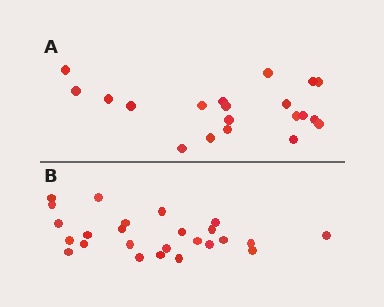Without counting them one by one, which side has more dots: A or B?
Region B (the bottom region) has more dots.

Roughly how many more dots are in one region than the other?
Region B has about 5 more dots than region A.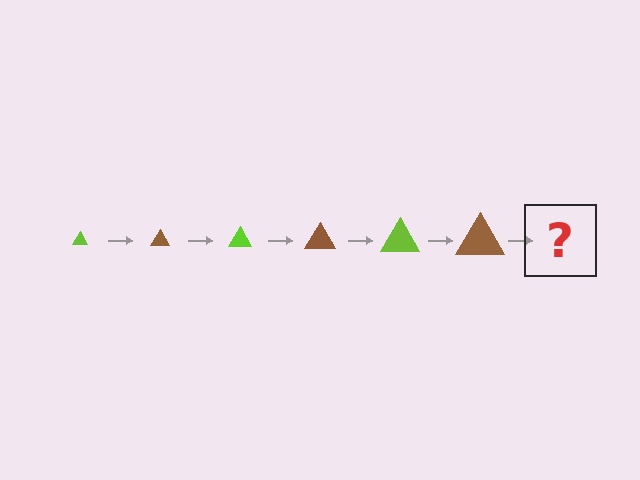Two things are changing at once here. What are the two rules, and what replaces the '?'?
The two rules are that the triangle grows larger each step and the color cycles through lime and brown. The '?' should be a lime triangle, larger than the previous one.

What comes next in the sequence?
The next element should be a lime triangle, larger than the previous one.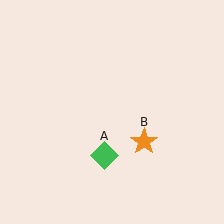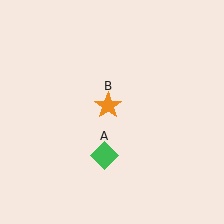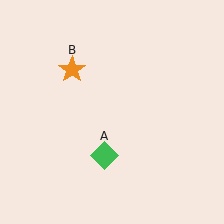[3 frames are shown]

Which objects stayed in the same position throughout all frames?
Green diamond (object A) remained stationary.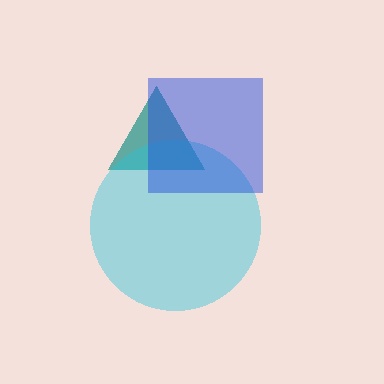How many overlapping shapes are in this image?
There are 3 overlapping shapes in the image.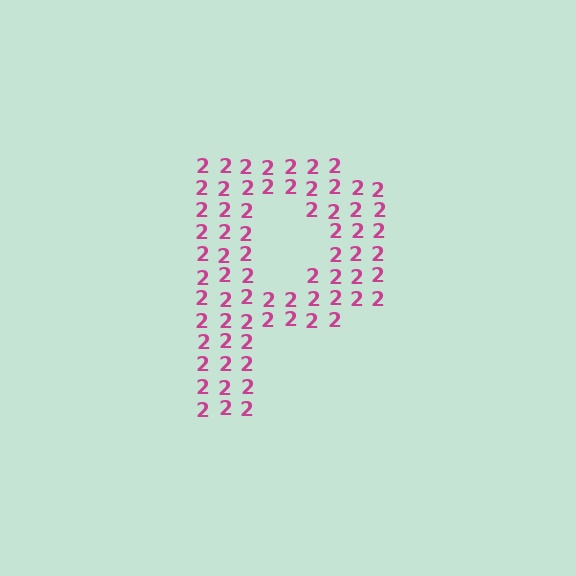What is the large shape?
The large shape is the letter P.